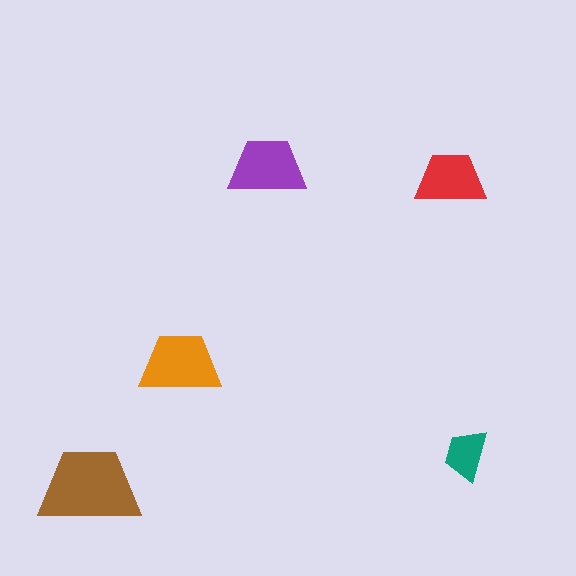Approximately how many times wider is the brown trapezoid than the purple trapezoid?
About 1.5 times wider.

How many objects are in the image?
There are 5 objects in the image.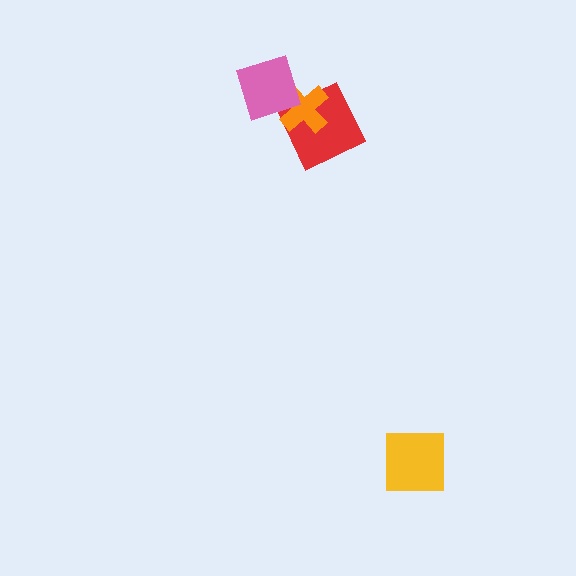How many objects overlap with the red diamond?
2 objects overlap with the red diamond.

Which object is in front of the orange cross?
The pink diamond is in front of the orange cross.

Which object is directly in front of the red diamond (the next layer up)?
The orange cross is directly in front of the red diamond.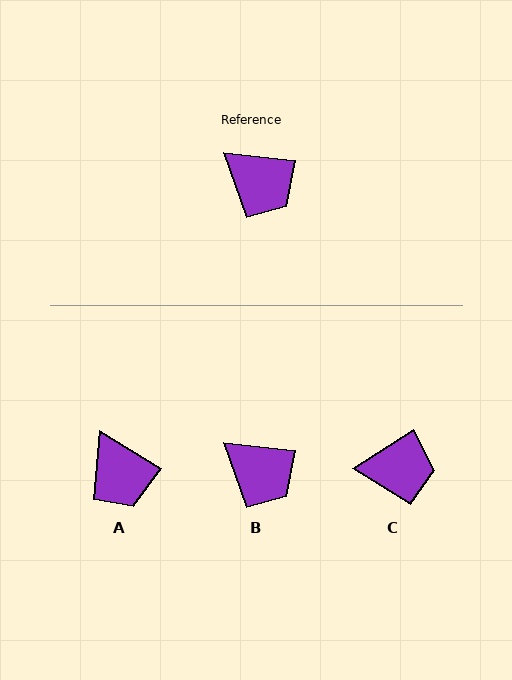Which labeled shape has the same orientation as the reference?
B.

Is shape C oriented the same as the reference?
No, it is off by about 39 degrees.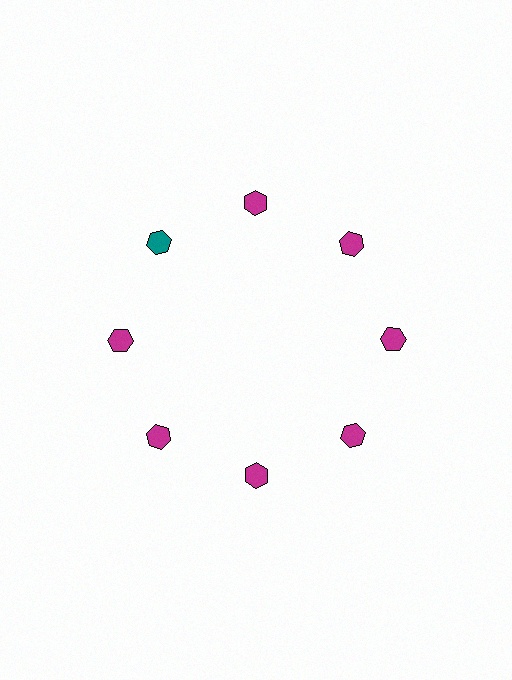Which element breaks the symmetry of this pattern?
The teal hexagon at roughly the 10 o'clock position breaks the symmetry. All other shapes are magenta hexagons.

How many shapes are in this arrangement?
There are 8 shapes arranged in a ring pattern.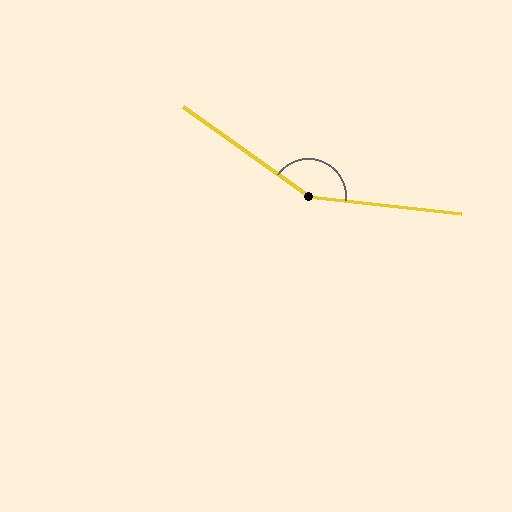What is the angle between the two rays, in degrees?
Approximately 151 degrees.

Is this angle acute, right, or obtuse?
It is obtuse.